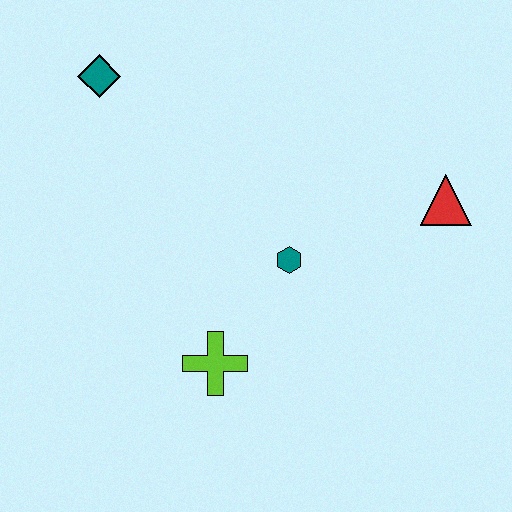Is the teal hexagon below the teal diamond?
Yes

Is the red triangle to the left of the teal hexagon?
No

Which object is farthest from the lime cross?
The teal diamond is farthest from the lime cross.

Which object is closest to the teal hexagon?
The lime cross is closest to the teal hexagon.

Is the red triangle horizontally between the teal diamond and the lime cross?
No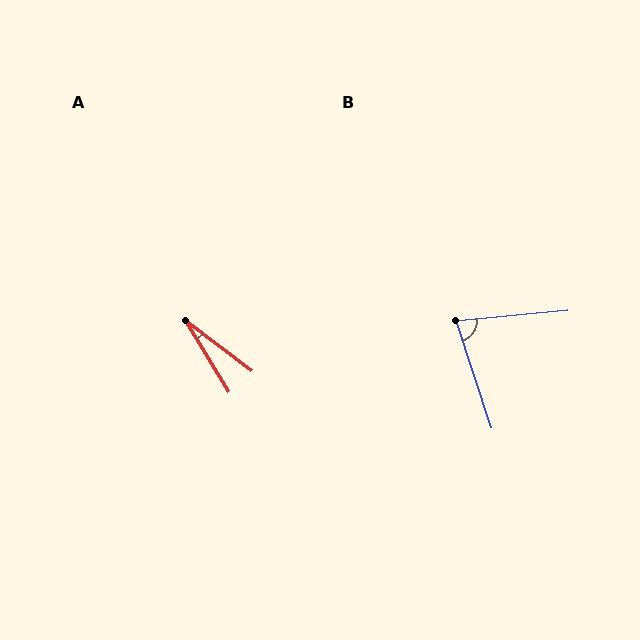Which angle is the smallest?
A, at approximately 22 degrees.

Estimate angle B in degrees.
Approximately 77 degrees.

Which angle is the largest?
B, at approximately 77 degrees.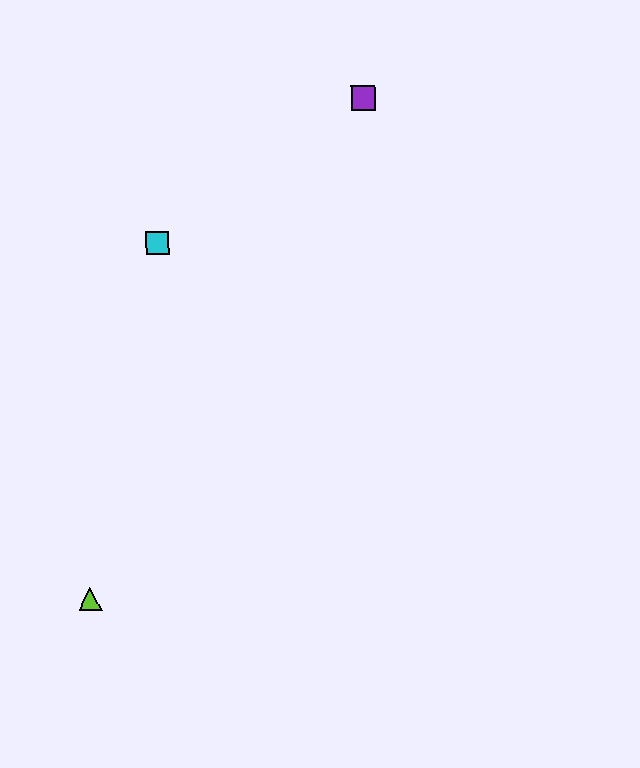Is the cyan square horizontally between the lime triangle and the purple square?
Yes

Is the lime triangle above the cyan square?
No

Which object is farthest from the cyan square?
The lime triangle is farthest from the cyan square.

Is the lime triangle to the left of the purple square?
Yes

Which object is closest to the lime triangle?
The cyan square is closest to the lime triangle.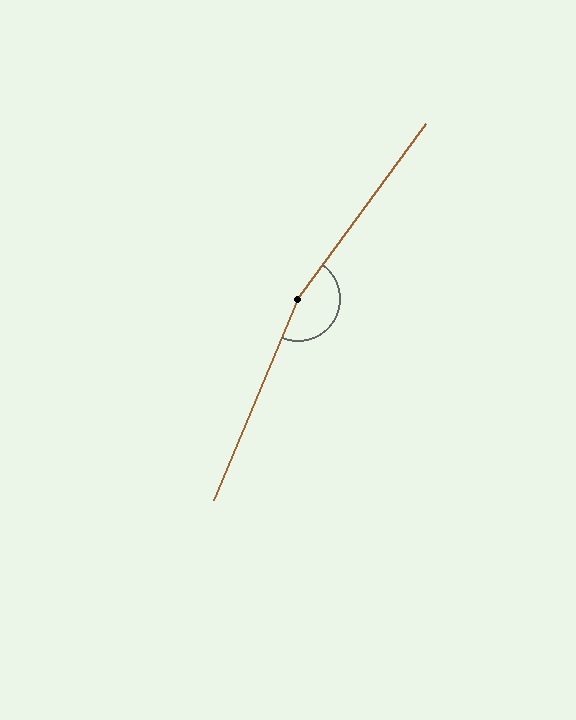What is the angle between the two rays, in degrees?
Approximately 166 degrees.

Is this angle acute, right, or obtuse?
It is obtuse.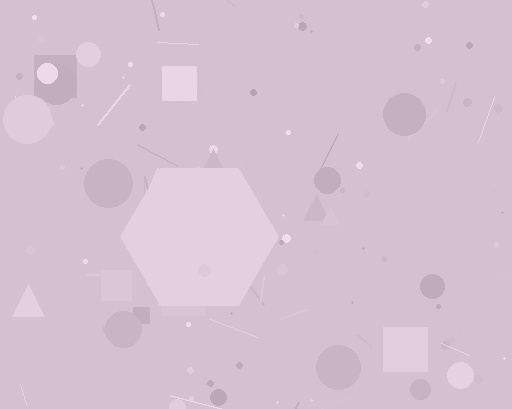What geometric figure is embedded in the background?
A hexagon is embedded in the background.